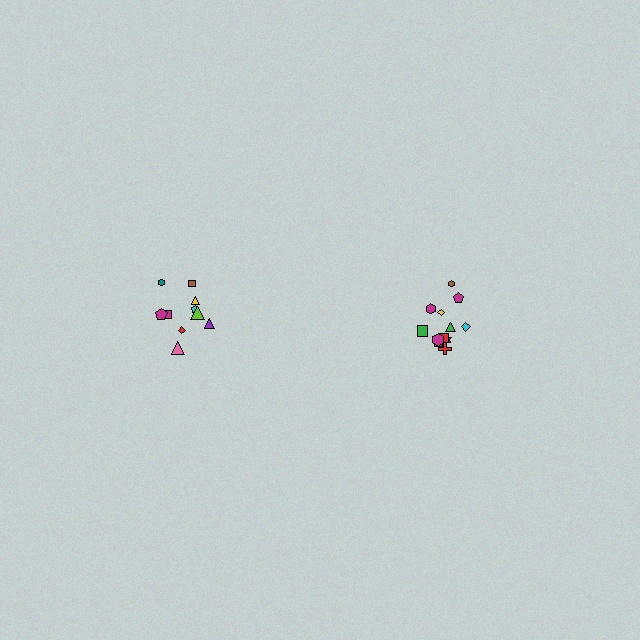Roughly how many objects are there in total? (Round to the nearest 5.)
Roughly 20 objects in total.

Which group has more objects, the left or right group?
The right group.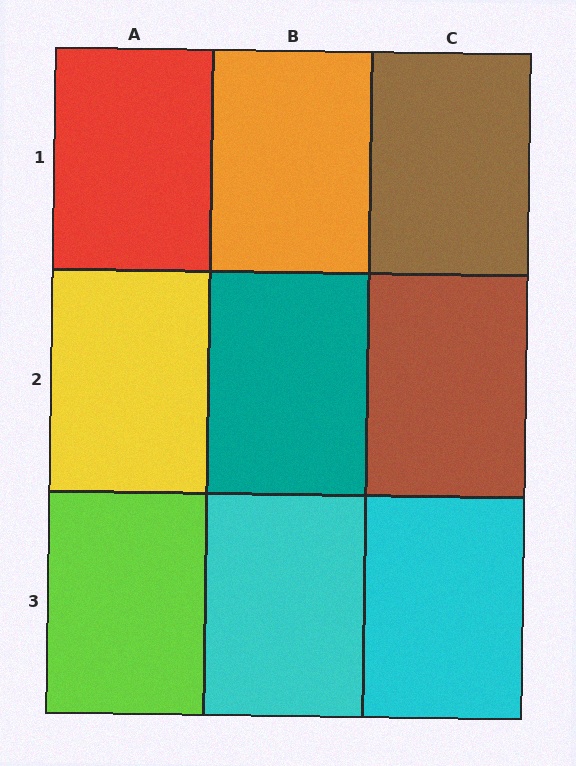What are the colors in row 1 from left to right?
Red, orange, brown.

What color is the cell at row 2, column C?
Brown.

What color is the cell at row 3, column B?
Cyan.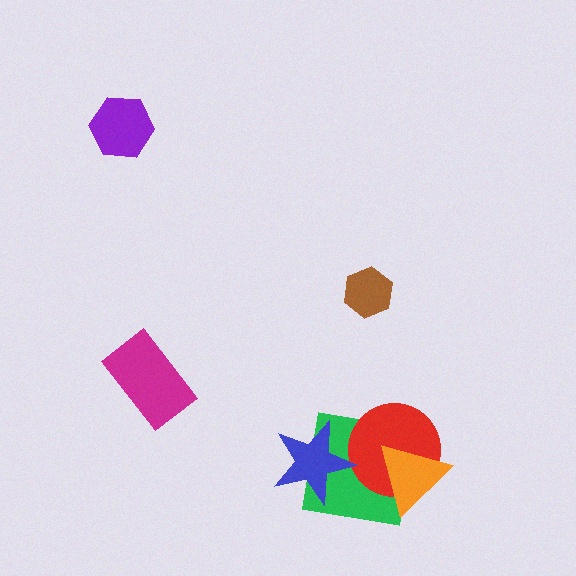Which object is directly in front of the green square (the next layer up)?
The red circle is directly in front of the green square.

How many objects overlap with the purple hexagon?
0 objects overlap with the purple hexagon.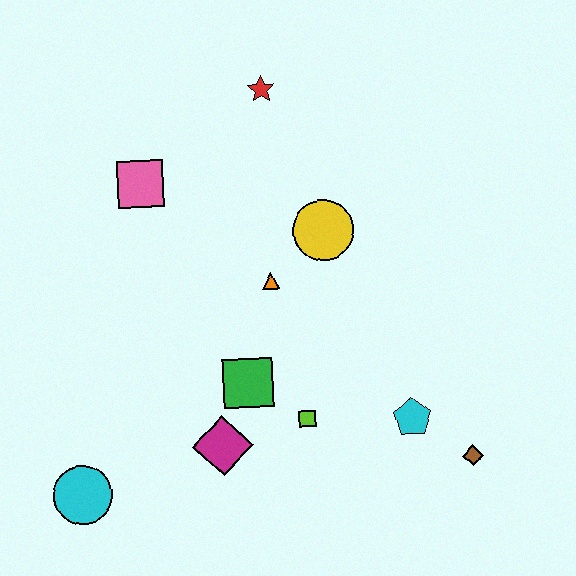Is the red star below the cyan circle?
No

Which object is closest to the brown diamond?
The cyan pentagon is closest to the brown diamond.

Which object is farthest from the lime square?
The red star is farthest from the lime square.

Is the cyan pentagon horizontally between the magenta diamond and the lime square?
No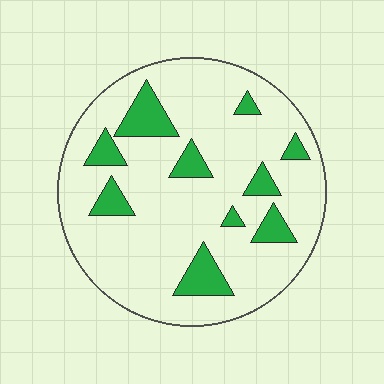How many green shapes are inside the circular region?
10.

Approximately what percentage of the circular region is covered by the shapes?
Approximately 15%.